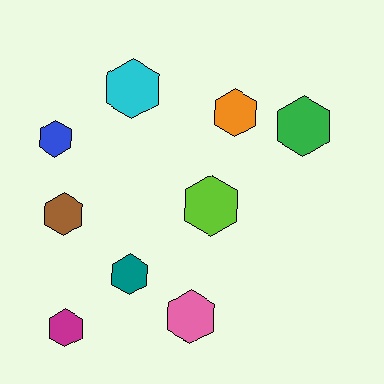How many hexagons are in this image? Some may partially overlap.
There are 9 hexagons.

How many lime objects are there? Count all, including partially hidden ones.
There is 1 lime object.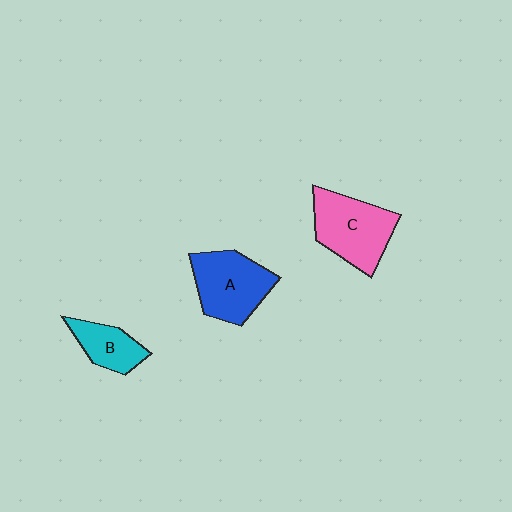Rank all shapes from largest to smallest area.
From largest to smallest: C (pink), A (blue), B (cyan).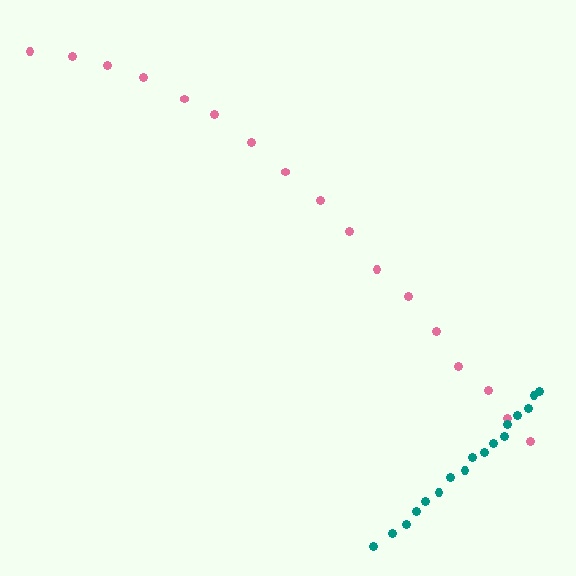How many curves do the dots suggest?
There are 2 distinct paths.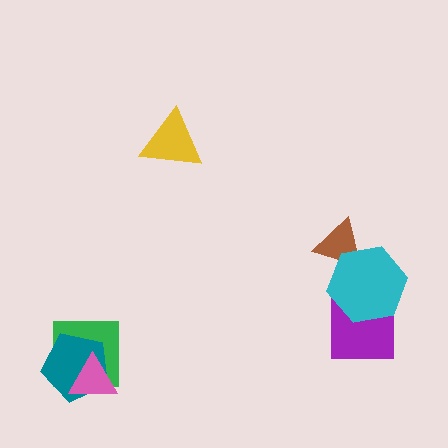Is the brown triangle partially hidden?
Yes, it is partially covered by another shape.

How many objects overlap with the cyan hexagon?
2 objects overlap with the cyan hexagon.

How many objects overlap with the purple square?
1 object overlaps with the purple square.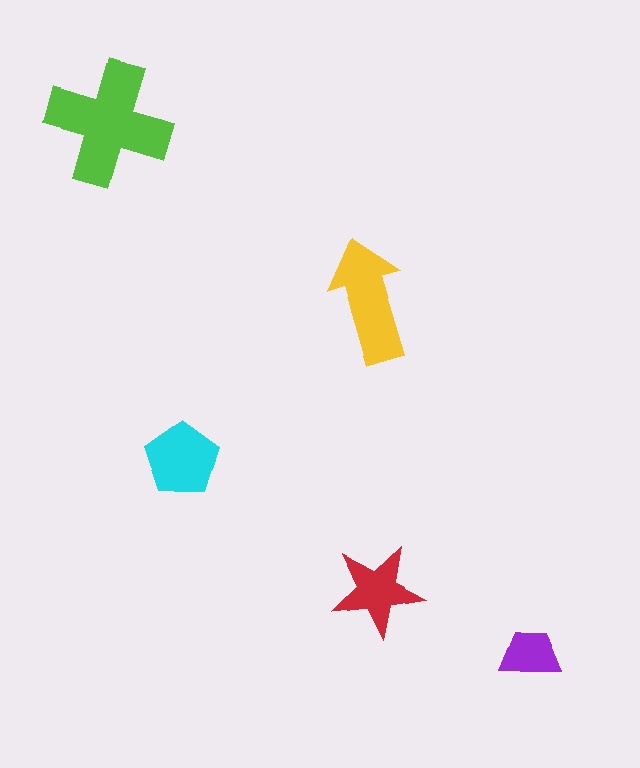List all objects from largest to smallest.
The lime cross, the yellow arrow, the cyan pentagon, the red star, the purple trapezoid.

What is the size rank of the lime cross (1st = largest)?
1st.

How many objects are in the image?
There are 5 objects in the image.